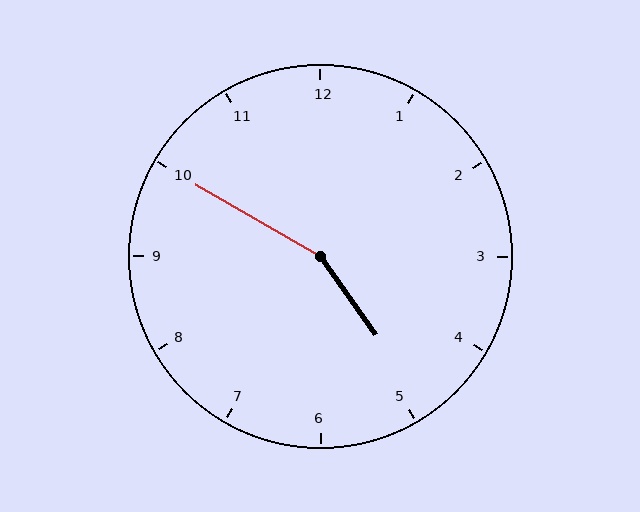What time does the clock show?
4:50.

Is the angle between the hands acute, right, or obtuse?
It is obtuse.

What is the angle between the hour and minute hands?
Approximately 155 degrees.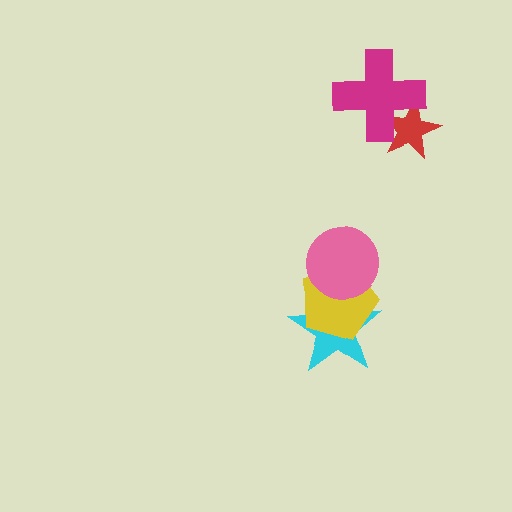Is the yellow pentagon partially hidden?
Yes, it is partially covered by another shape.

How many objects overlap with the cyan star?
2 objects overlap with the cyan star.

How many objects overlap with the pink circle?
2 objects overlap with the pink circle.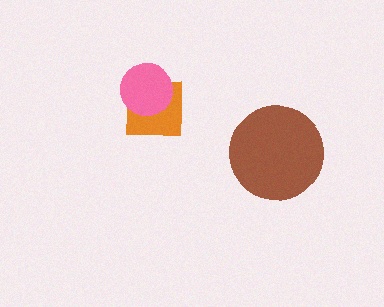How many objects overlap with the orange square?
1 object overlaps with the orange square.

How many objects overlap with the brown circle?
0 objects overlap with the brown circle.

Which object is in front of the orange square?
The pink circle is in front of the orange square.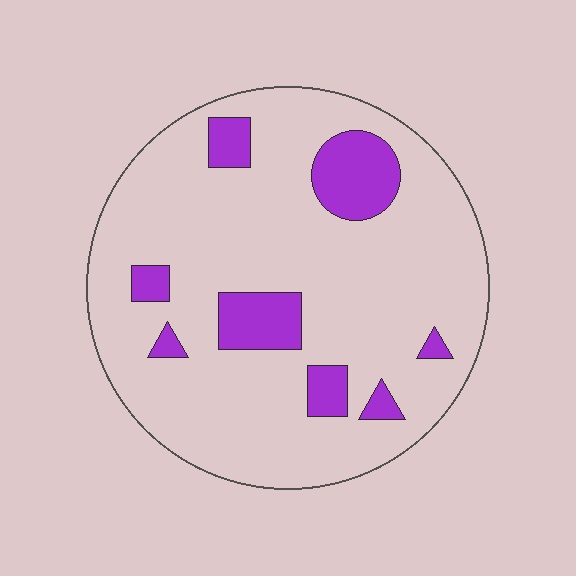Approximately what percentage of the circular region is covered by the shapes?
Approximately 15%.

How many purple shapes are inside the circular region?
8.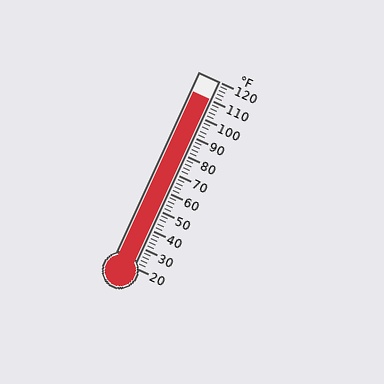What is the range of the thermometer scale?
The thermometer scale ranges from 20°F to 120°F.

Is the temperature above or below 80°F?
The temperature is above 80°F.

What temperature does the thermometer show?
The thermometer shows approximately 110°F.